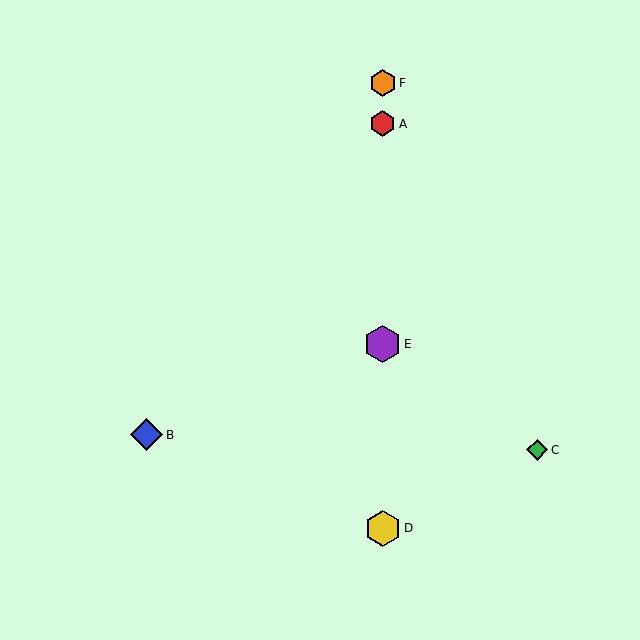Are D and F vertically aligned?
Yes, both are at x≈383.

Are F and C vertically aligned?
No, F is at x≈383 and C is at x≈537.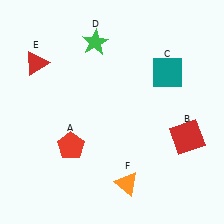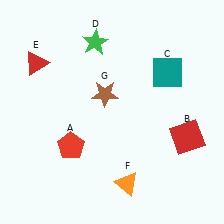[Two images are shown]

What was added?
A brown star (G) was added in Image 2.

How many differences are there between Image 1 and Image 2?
There is 1 difference between the two images.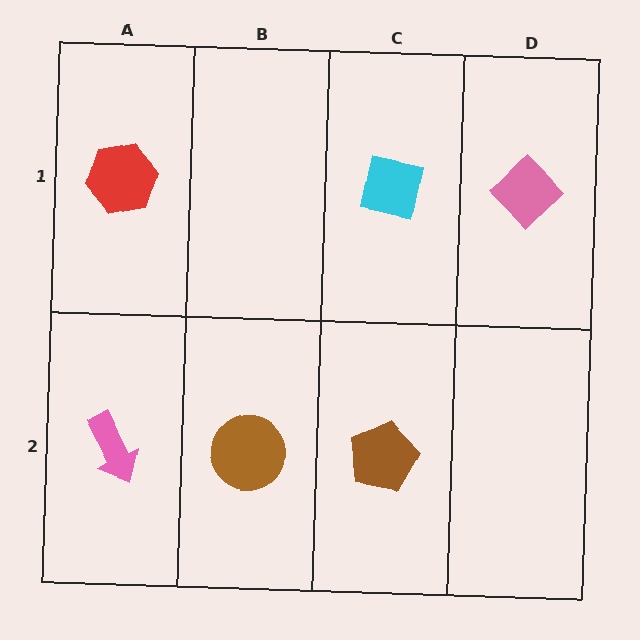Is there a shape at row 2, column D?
No, that cell is empty.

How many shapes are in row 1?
3 shapes.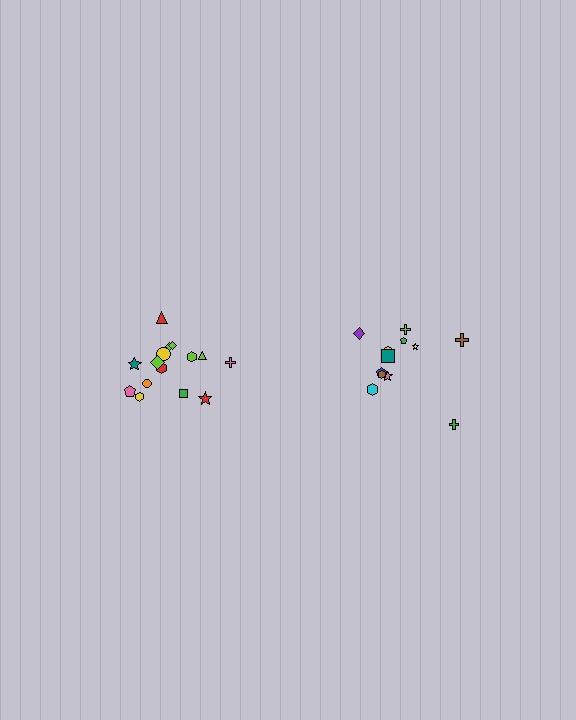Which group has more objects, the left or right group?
The left group.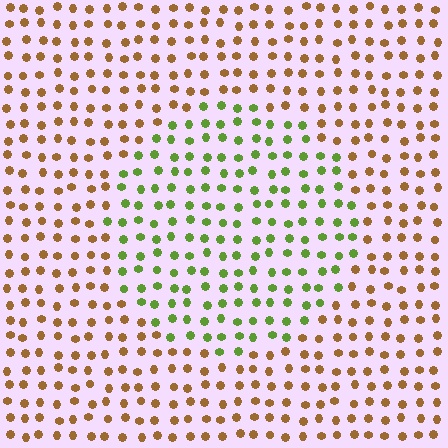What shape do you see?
I see a circle.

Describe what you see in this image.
The image is filled with small brown elements in a uniform arrangement. A circle-shaped region is visible where the elements are tinted to a slightly different hue, forming a subtle color boundary.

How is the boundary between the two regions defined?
The boundary is defined purely by a slight shift in hue (about 64 degrees). Spacing, size, and orientation are identical on both sides.